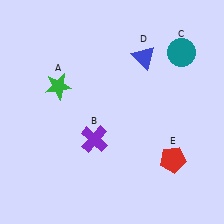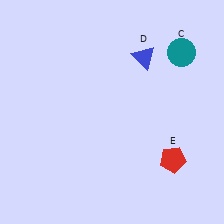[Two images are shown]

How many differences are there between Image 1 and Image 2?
There are 2 differences between the two images.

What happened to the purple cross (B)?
The purple cross (B) was removed in Image 2. It was in the bottom-left area of Image 1.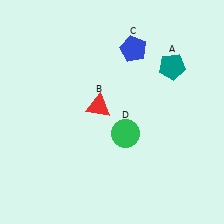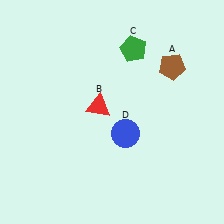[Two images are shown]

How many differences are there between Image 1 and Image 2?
There are 3 differences between the two images.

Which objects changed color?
A changed from teal to brown. C changed from blue to green. D changed from green to blue.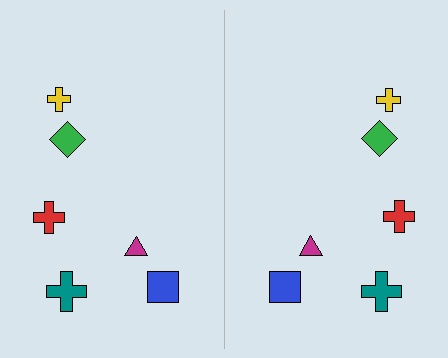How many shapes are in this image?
There are 12 shapes in this image.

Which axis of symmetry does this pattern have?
The pattern has a vertical axis of symmetry running through the center of the image.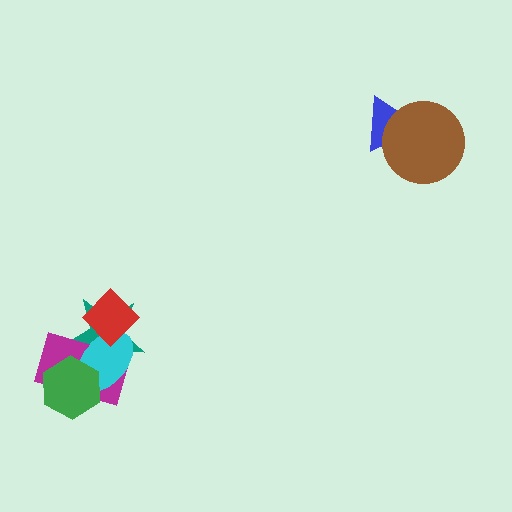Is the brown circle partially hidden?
No, no other shape covers it.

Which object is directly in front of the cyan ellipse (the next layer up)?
The red diamond is directly in front of the cyan ellipse.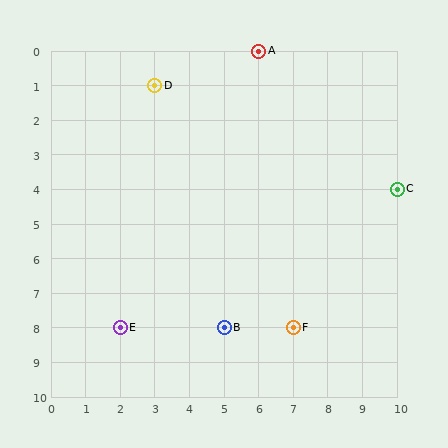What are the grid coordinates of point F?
Point F is at grid coordinates (7, 8).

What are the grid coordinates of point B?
Point B is at grid coordinates (5, 8).